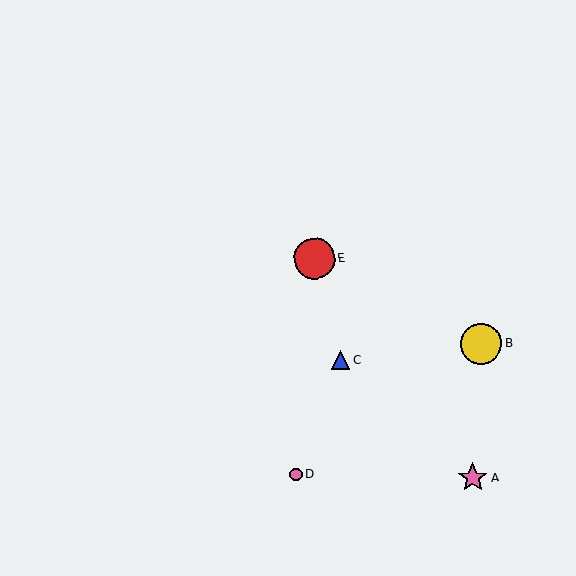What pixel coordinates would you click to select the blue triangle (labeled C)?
Click at (341, 360) to select the blue triangle C.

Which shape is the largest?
The yellow circle (labeled B) is the largest.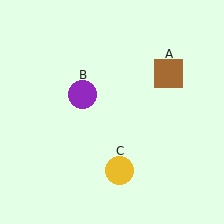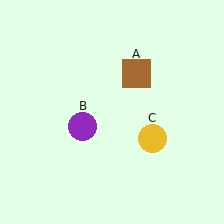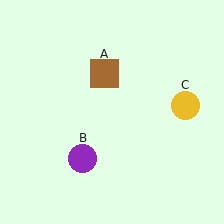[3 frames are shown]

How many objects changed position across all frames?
3 objects changed position: brown square (object A), purple circle (object B), yellow circle (object C).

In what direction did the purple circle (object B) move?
The purple circle (object B) moved down.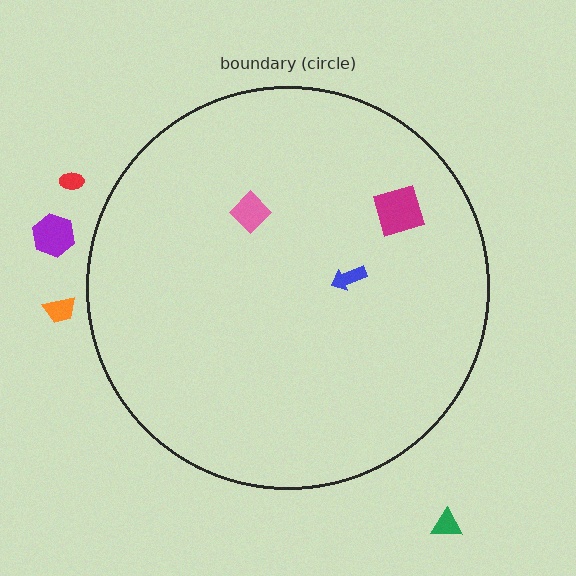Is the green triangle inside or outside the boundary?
Outside.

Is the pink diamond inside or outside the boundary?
Inside.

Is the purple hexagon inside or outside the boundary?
Outside.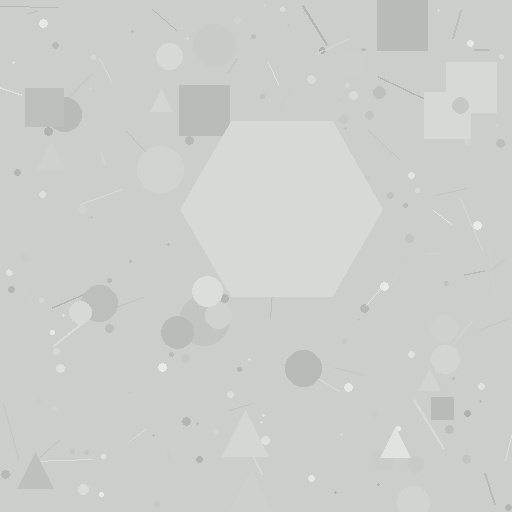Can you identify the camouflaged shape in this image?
The camouflaged shape is a hexagon.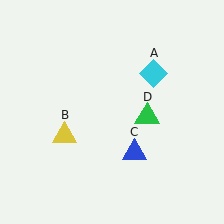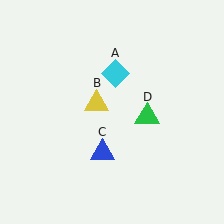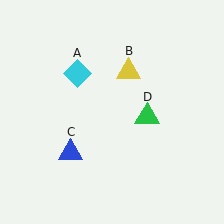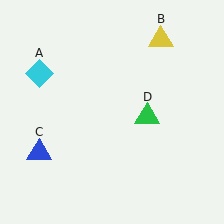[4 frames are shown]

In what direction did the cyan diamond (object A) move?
The cyan diamond (object A) moved left.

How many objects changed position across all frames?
3 objects changed position: cyan diamond (object A), yellow triangle (object B), blue triangle (object C).